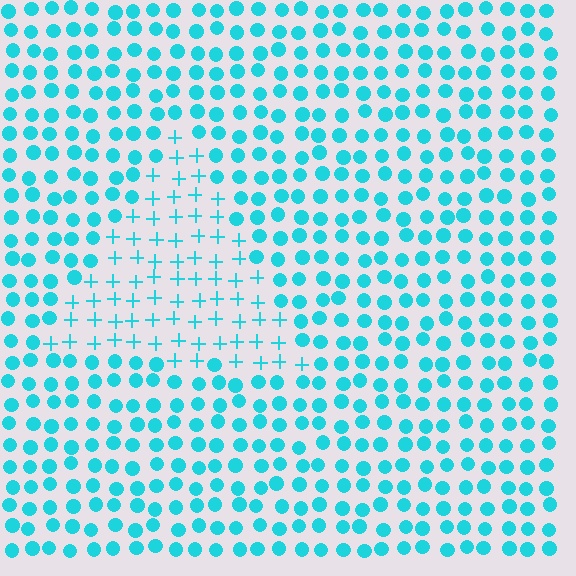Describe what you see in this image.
The image is filled with small cyan elements arranged in a uniform grid. A triangle-shaped region contains plus signs, while the surrounding area contains circles. The boundary is defined purely by the change in element shape.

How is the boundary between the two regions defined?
The boundary is defined by a change in element shape: plus signs inside vs. circles outside. All elements share the same color and spacing.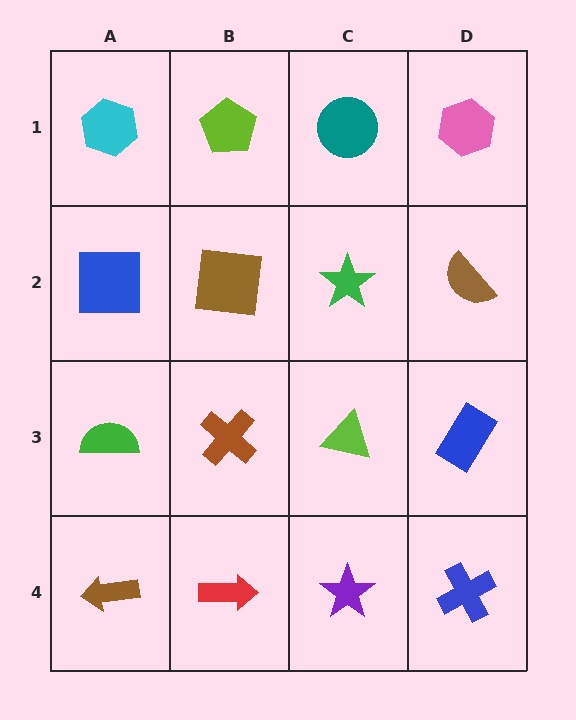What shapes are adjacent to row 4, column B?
A brown cross (row 3, column B), a brown arrow (row 4, column A), a purple star (row 4, column C).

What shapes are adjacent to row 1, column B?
A brown square (row 2, column B), a cyan hexagon (row 1, column A), a teal circle (row 1, column C).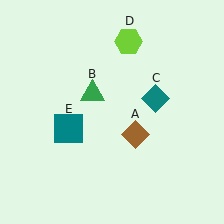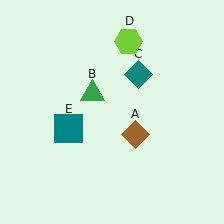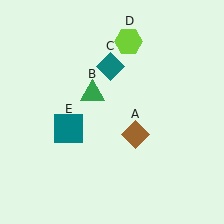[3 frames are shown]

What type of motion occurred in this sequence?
The teal diamond (object C) rotated counterclockwise around the center of the scene.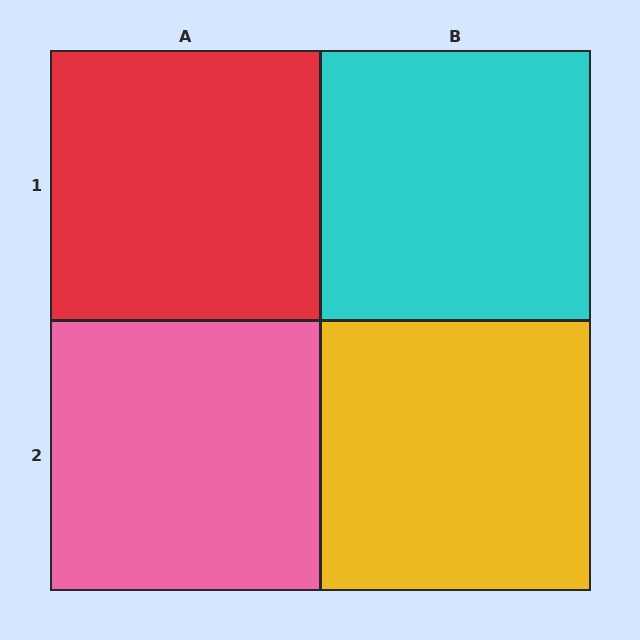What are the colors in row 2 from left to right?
Pink, yellow.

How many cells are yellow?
1 cell is yellow.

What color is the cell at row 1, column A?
Red.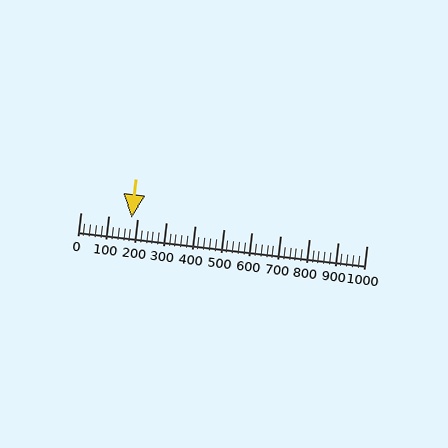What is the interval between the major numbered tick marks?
The major tick marks are spaced 100 units apart.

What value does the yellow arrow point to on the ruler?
The yellow arrow points to approximately 180.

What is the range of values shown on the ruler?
The ruler shows values from 0 to 1000.